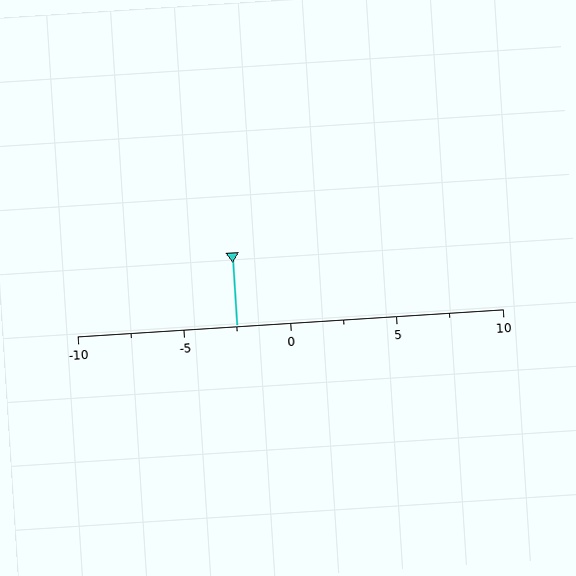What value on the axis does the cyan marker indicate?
The marker indicates approximately -2.5.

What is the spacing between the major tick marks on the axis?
The major ticks are spaced 5 apart.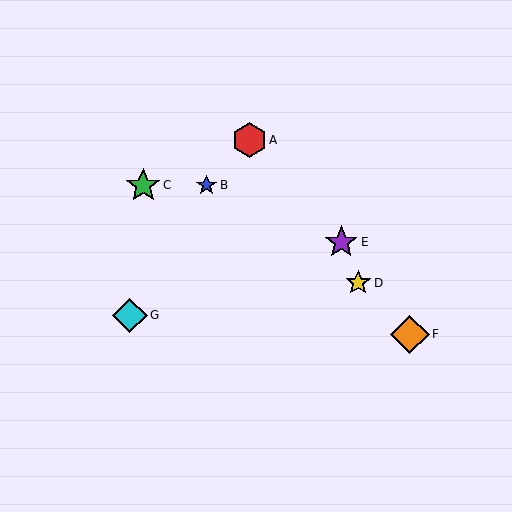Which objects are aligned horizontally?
Objects B, C are aligned horizontally.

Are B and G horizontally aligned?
No, B is at y≈185 and G is at y≈315.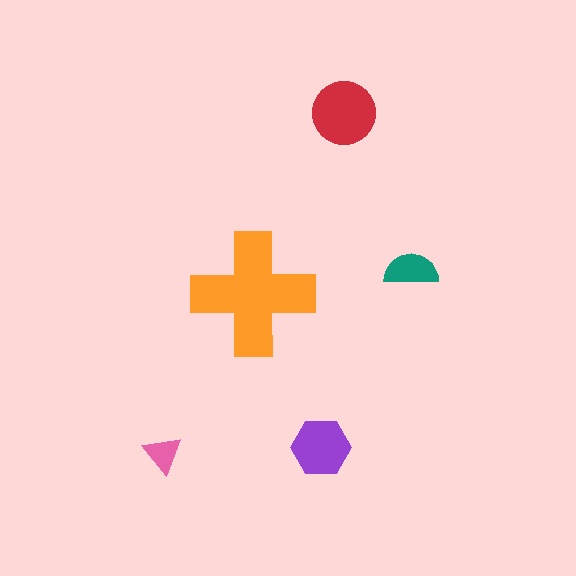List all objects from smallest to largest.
The pink triangle, the teal semicircle, the purple hexagon, the red circle, the orange cross.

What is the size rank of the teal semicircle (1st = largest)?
4th.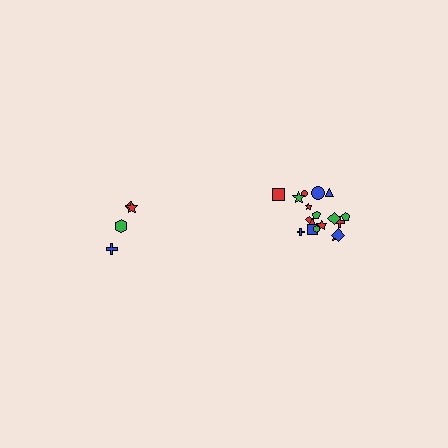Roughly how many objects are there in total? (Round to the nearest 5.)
Roughly 20 objects in total.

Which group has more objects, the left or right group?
The right group.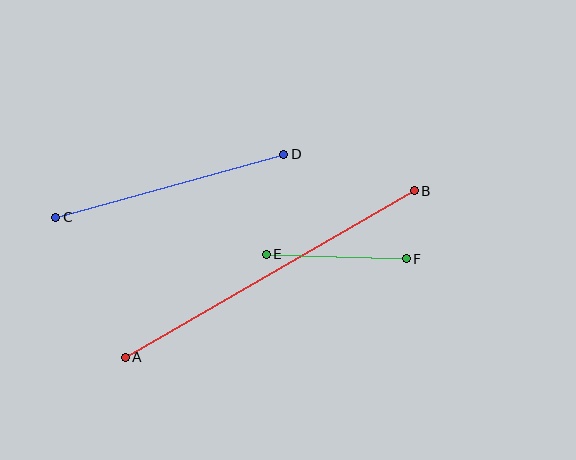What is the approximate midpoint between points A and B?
The midpoint is at approximately (270, 274) pixels.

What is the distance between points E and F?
The distance is approximately 140 pixels.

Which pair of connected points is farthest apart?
Points A and B are farthest apart.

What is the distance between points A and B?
The distance is approximately 334 pixels.